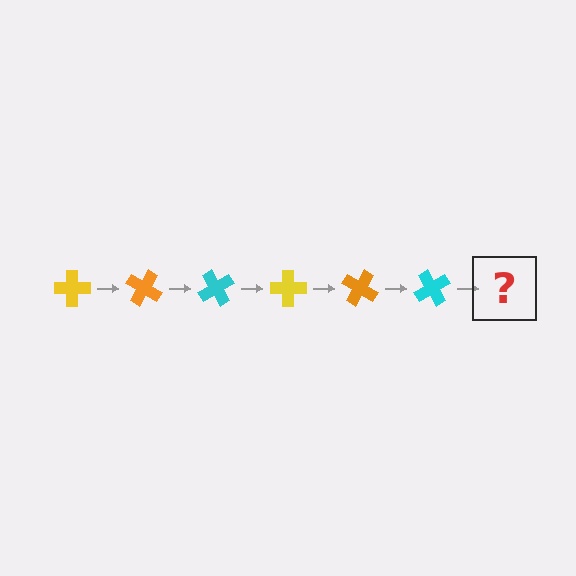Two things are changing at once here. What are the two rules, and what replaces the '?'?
The two rules are that it rotates 30 degrees each step and the color cycles through yellow, orange, and cyan. The '?' should be a yellow cross, rotated 180 degrees from the start.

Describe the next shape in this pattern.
It should be a yellow cross, rotated 180 degrees from the start.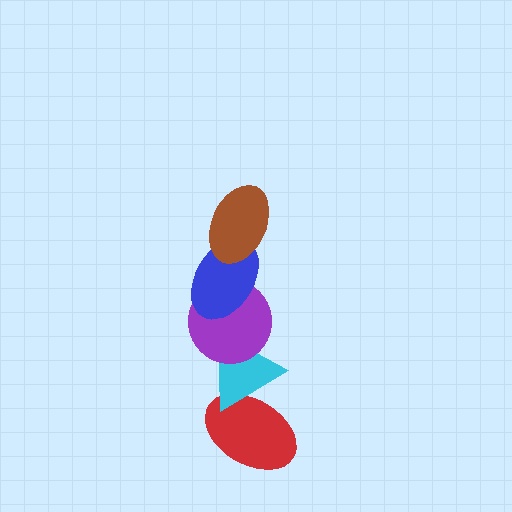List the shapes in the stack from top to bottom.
From top to bottom: the brown ellipse, the blue ellipse, the purple circle, the cyan triangle, the red ellipse.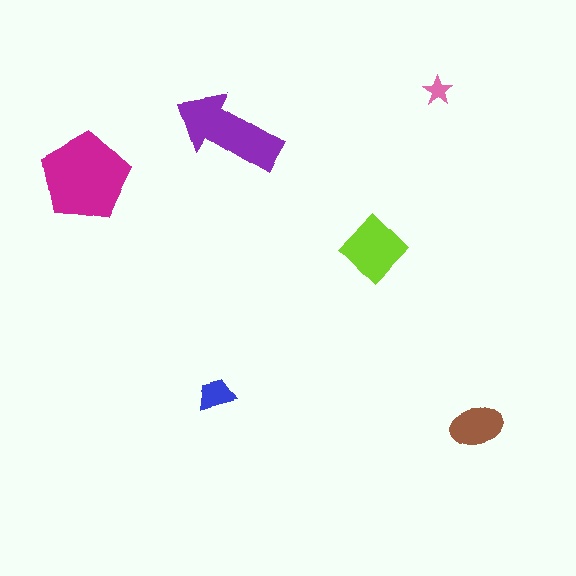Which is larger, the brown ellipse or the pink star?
The brown ellipse.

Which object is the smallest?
The pink star.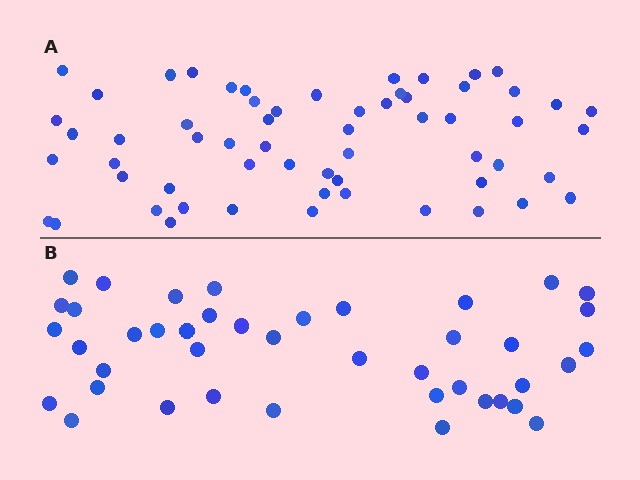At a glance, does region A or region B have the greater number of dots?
Region A (the top region) has more dots.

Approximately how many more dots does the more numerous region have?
Region A has approximately 20 more dots than region B.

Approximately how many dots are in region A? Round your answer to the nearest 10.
About 60 dots.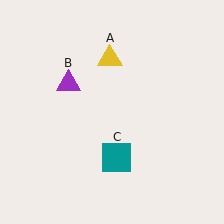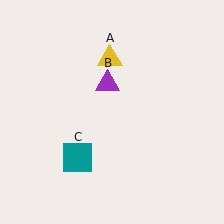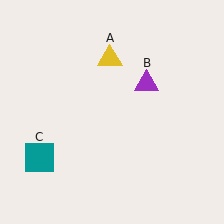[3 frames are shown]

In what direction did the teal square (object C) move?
The teal square (object C) moved left.